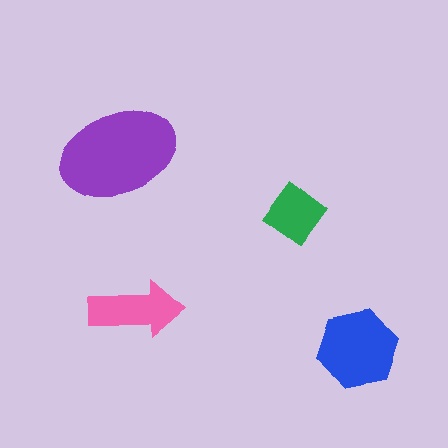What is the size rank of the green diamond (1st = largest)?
4th.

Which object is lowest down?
The blue hexagon is bottommost.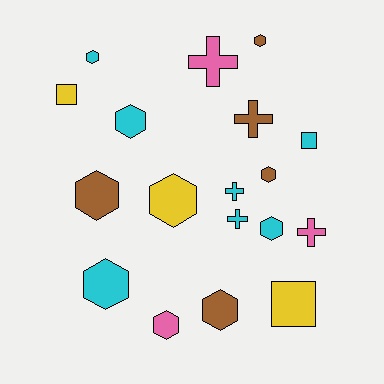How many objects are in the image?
There are 18 objects.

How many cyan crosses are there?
There are 2 cyan crosses.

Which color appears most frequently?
Cyan, with 7 objects.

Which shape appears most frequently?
Hexagon, with 10 objects.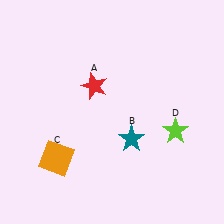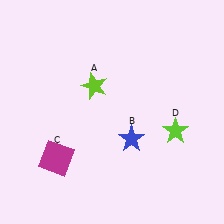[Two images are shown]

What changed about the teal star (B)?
In Image 1, B is teal. In Image 2, it changed to blue.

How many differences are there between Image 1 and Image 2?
There are 3 differences between the two images.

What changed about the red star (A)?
In Image 1, A is red. In Image 2, it changed to lime.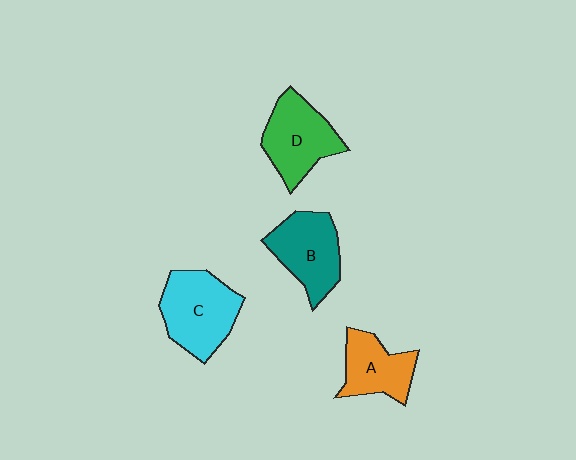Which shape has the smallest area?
Shape A (orange).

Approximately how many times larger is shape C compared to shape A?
Approximately 1.4 times.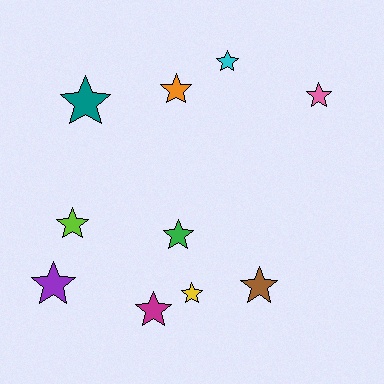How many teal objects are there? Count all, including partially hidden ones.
There is 1 teal object.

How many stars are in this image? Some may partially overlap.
There are 10 stars.